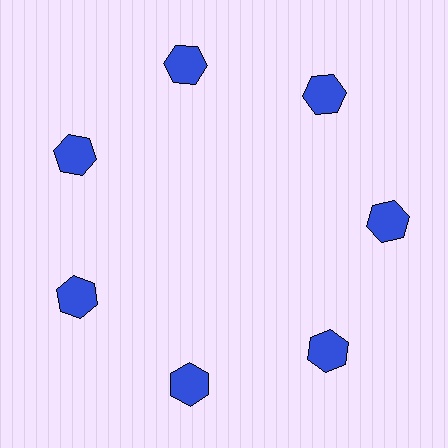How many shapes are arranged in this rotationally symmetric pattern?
There are 7 shapes, arranged in 7 groups of 1.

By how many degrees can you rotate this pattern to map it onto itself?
The pattern maps onto itself every 51 degrees of rotation.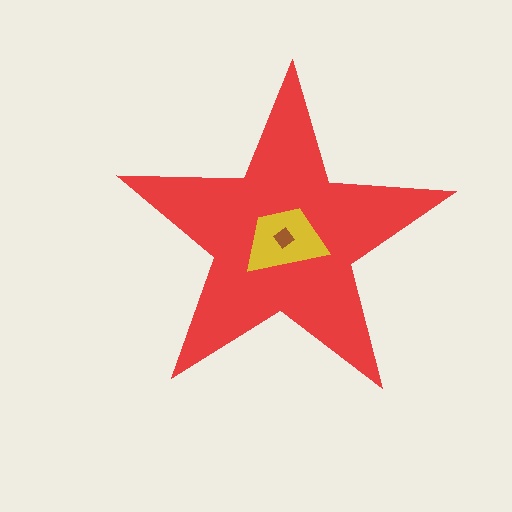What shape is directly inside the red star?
The yellow trapezoid.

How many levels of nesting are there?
3.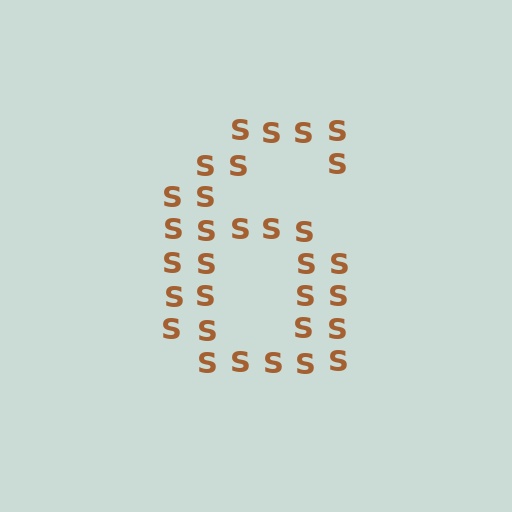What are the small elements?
The small elements are letter S's.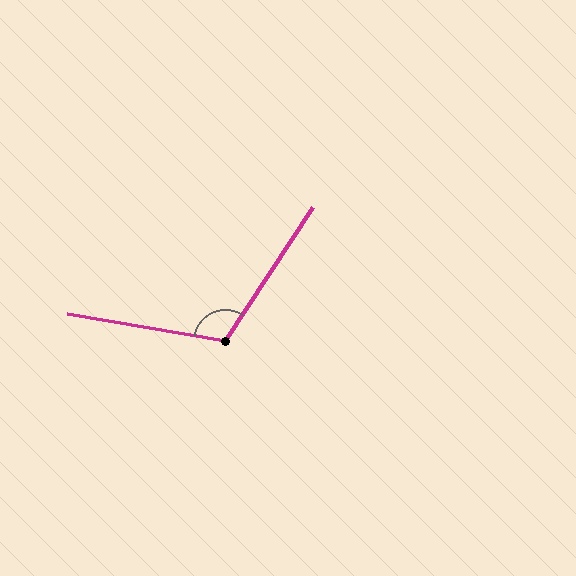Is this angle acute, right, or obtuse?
It is obtuse.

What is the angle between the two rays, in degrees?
Approximately 114 degrees.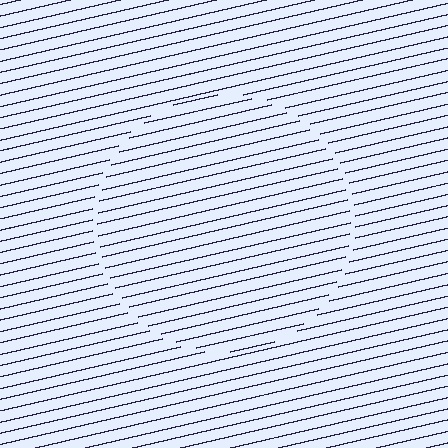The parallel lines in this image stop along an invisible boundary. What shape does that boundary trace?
An illusory circle. The interior of the shape contains the same grating, shifted by half a period — the contour is defined by the phase discontinuity where line-ends from the inner and outer gratings abut.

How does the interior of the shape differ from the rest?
The interior of the shape contains the same grating, shifted by half a period — the contour is defined by the phase discontinuity where line-ends from the inner and outer gratings abut.